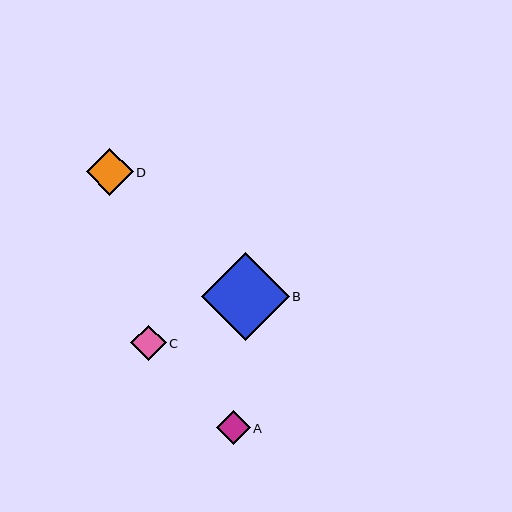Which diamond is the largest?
Diamond B is the largest with a size of approximately 88 pixels.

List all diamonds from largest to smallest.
From largest to smallest: B, D, C, A.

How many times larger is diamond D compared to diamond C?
Diamond D is approximately 1.3 times the size of diamond C.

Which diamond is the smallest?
Diamond A is the smallest with a size of approximately 34 pixels.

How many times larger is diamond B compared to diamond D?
Diamond B is approximately 1.9 times the size of diamond D.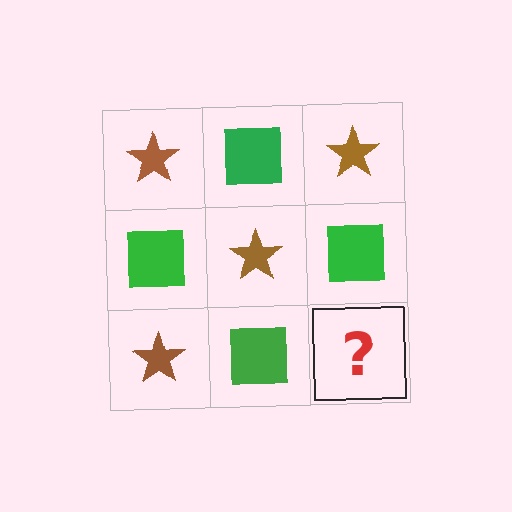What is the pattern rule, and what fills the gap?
The rule is that it alternates brown star and green square in a checkerboard pattern. The gap should be filled with a brown star.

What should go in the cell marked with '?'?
The missing cell should contain a brown star.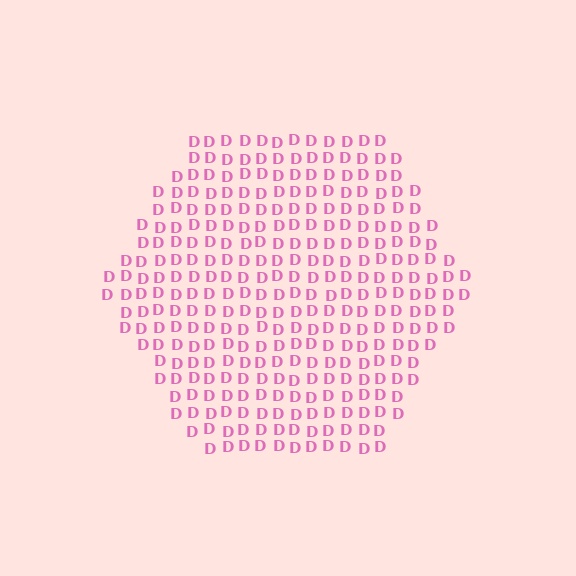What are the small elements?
The small elements are letter D's.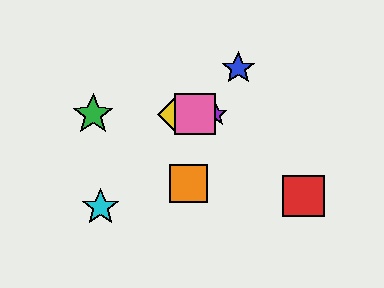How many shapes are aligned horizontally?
4 shapes (the green star, the yellow diamond, the purple star, the pink square) are aligned horizontally.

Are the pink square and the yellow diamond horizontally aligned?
Yes, both are at y≈114.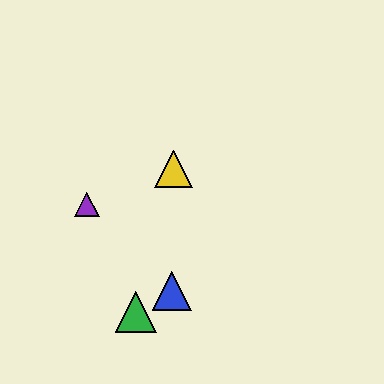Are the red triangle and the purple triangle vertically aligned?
No, the red triangle is at x≈136 and the purple triangle is at x≈87.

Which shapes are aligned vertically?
The red triangle, the green triangle are aligned vertically.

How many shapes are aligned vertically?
2 shapes (the red triangle, the green triangle) are aligned vertically.